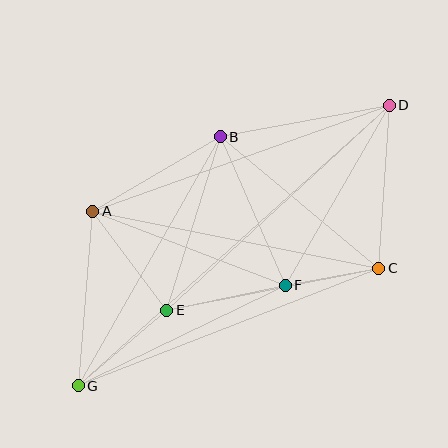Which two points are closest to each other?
Points C and F are closest to each other.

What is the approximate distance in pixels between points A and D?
The distance between A and D is approximately 315 pixels.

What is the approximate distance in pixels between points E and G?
The distance between E and G is approximately 116 pixels.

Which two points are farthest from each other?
Points D and G are farthest from each other.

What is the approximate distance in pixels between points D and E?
The distance between D and E is approximately 303 pixels.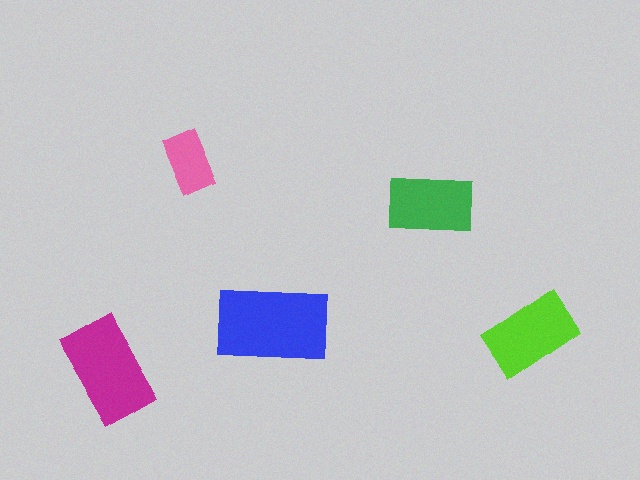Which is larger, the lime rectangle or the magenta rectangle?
The magenta one.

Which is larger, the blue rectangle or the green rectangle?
The blue one.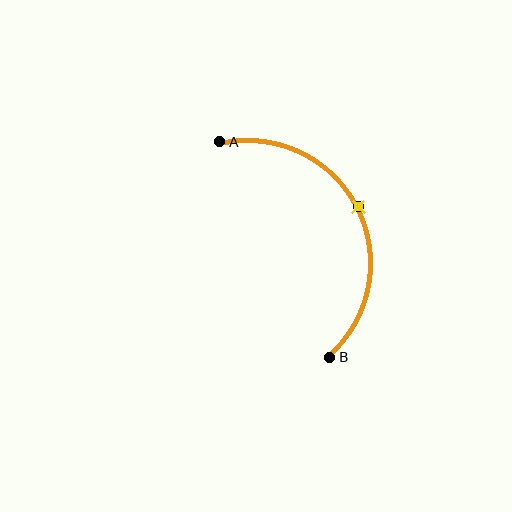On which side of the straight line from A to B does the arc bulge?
The arc bulges to the right of the straight line connecting A and B.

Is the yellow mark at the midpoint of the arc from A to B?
Yes. The yellow mark lies on the arc at equal arc-length from both A and B — it is the arc midpoint.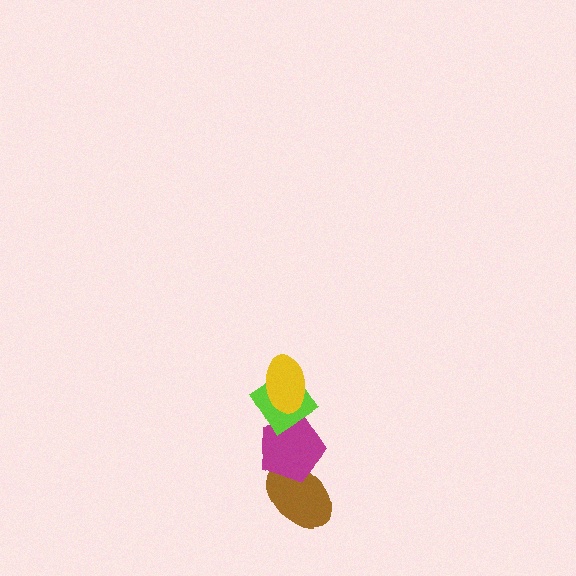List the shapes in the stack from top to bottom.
From top to bottom: the yellow ellipse, the lime diamond, the magenta pentagon, the brown ellipse.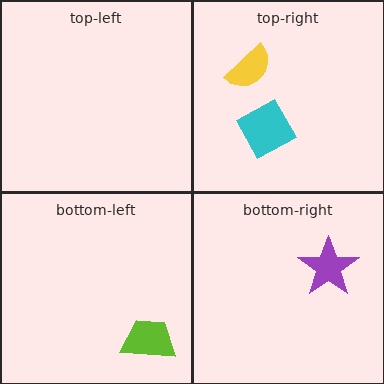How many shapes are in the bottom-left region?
1.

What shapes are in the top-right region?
The cyan square, the yellow semicircle.